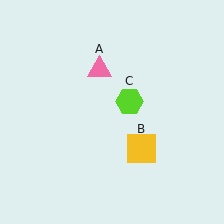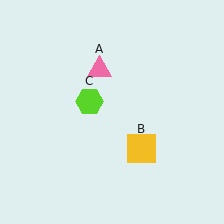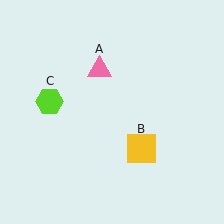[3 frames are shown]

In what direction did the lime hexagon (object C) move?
The lime hexagon (object C) moved left.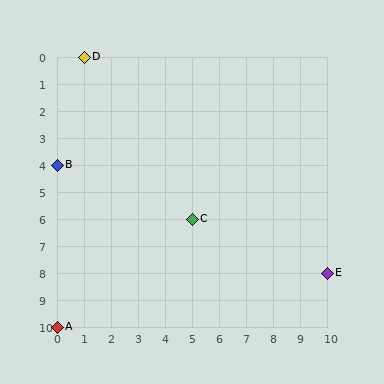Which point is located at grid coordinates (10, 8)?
Point E is at (10, 8).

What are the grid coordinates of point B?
Point B is at grid coordinates (0, 4).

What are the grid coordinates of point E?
Point E is at grid coordinates (10, 8).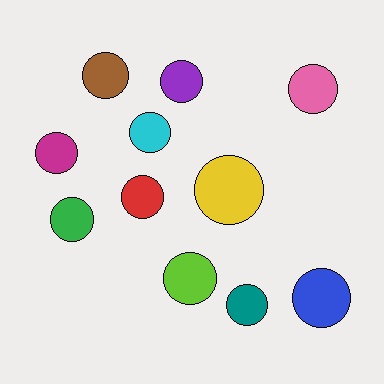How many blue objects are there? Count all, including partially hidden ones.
There is 1 blue object.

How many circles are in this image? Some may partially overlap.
There are 11 circles.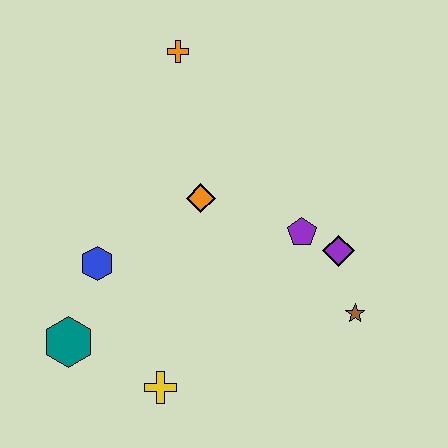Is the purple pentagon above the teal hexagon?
Yes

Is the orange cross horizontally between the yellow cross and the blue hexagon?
No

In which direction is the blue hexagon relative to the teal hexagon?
The blue hexagon is above the teal hexagon.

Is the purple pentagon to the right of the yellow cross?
Yes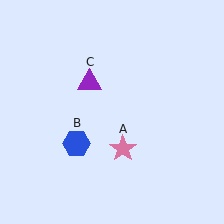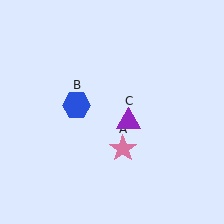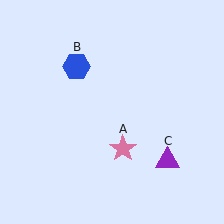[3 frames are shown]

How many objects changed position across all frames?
2 objects changed position: blue hexagon (object B), purple triangle (object C).